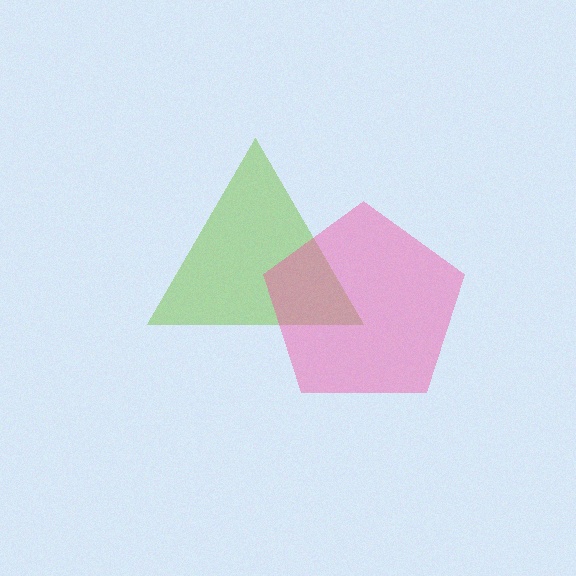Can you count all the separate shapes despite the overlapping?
Yes, there are 2 separate shapes.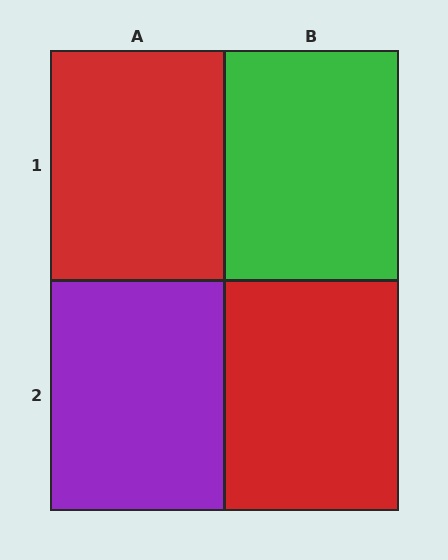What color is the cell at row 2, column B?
Red.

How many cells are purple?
1 cell is purple.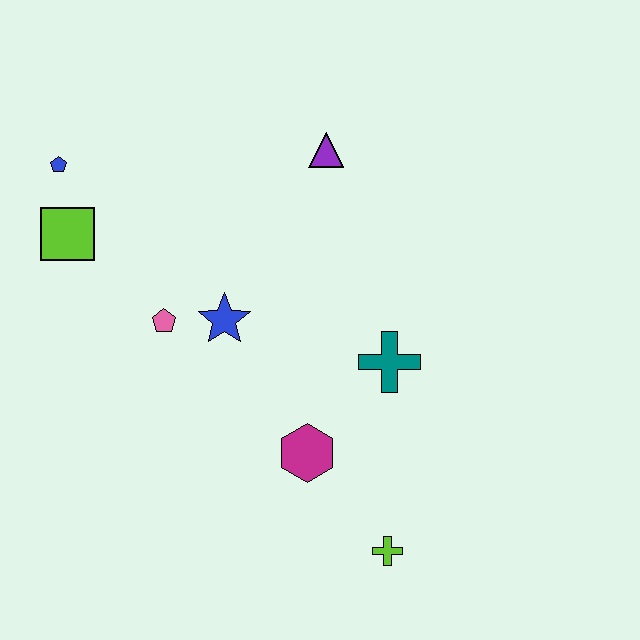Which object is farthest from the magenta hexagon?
The blue pentagon is farthest from the magenta hexagon.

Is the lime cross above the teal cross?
No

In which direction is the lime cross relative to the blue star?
The lime cross is below the blue star.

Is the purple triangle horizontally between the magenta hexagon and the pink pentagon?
No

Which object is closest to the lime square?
The blue pentagon is closest to the lime square.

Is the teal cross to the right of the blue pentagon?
Yes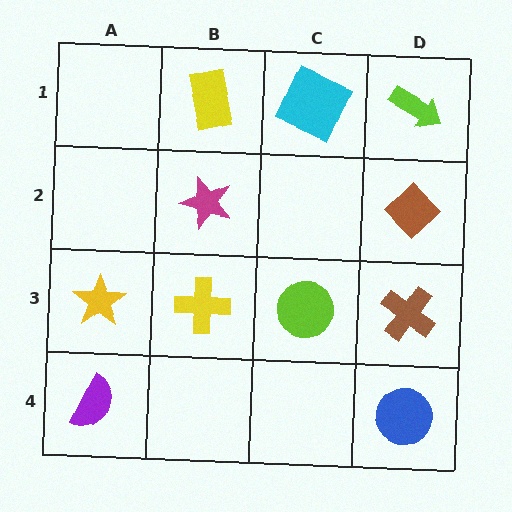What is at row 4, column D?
A blue circle.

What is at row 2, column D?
A brown diamond.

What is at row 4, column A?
A purple semicircle.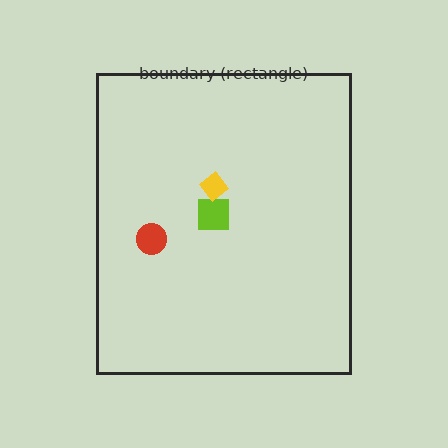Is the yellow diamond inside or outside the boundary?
Inside.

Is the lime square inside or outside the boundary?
Inside.